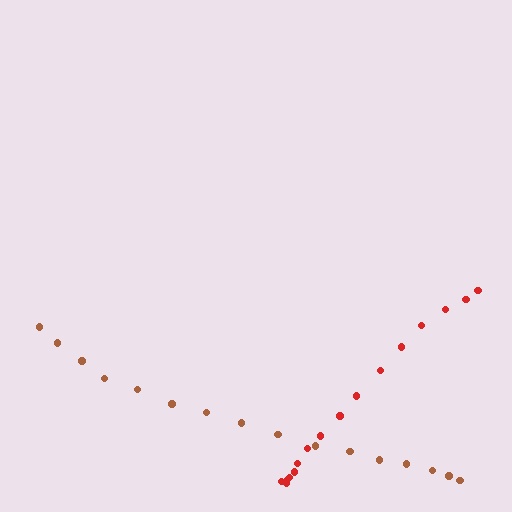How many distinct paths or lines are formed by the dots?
There are 2 distinct paths.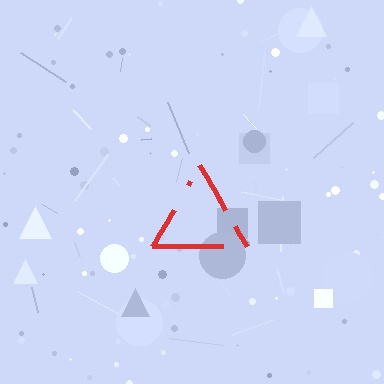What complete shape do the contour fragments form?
The contour fragments form a triangle.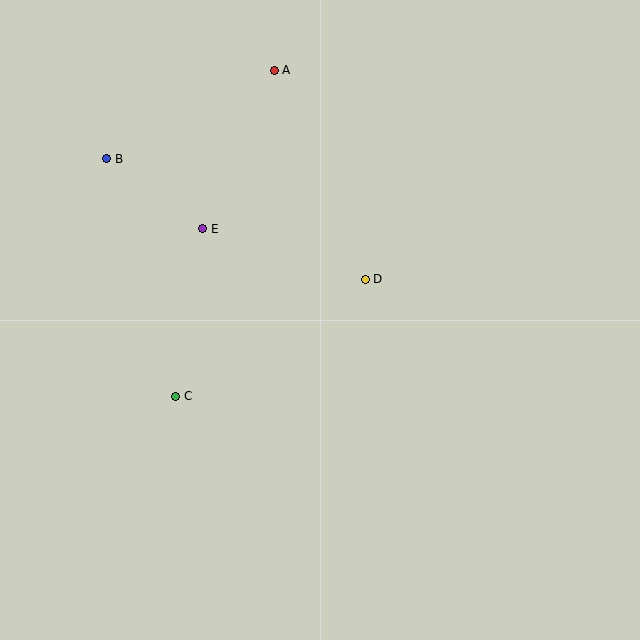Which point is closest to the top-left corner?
Point B is closest to the top-left corner.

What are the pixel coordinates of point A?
Point A is at (274, 70).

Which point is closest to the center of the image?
Point D at (365, 279) is closest to the center.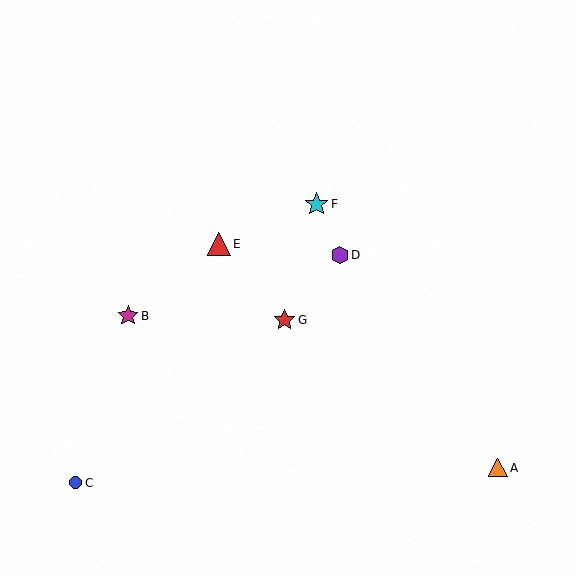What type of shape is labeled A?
Shape A is an orange triangle.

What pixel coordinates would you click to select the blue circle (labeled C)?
Click at (75, 483) to select the blue circle C.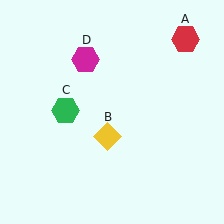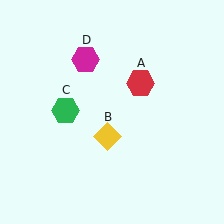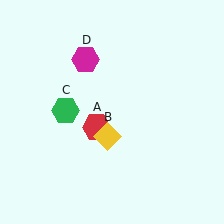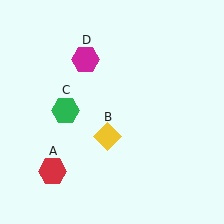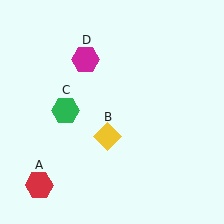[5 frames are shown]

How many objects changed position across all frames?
1 object changed position: red hexagon (object A).